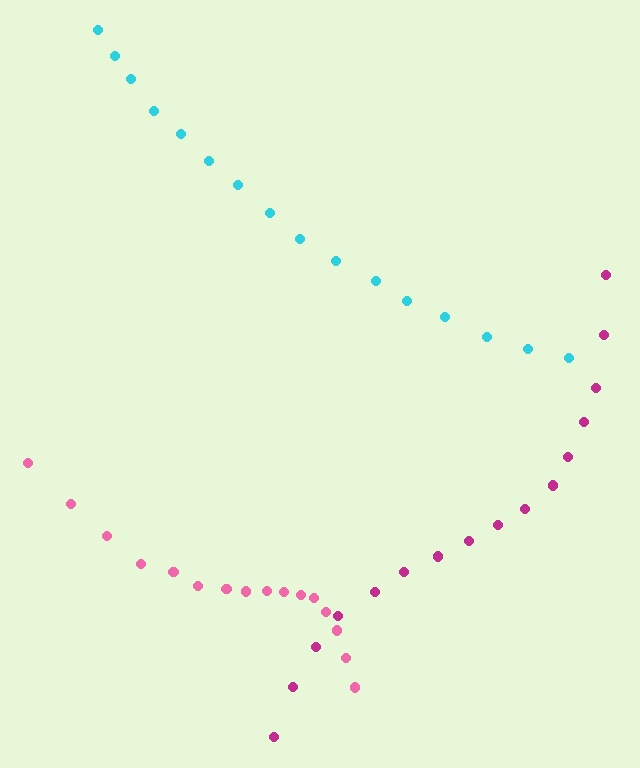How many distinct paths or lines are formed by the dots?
There are 3 distinct paths.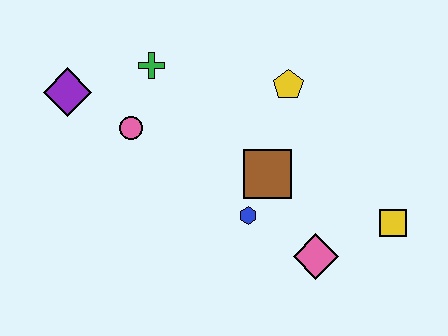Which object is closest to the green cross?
The pink circle is closest to the green cross.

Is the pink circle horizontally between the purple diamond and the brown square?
Yes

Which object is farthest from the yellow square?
The purple diamond is farthest from the yellow square.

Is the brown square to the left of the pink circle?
No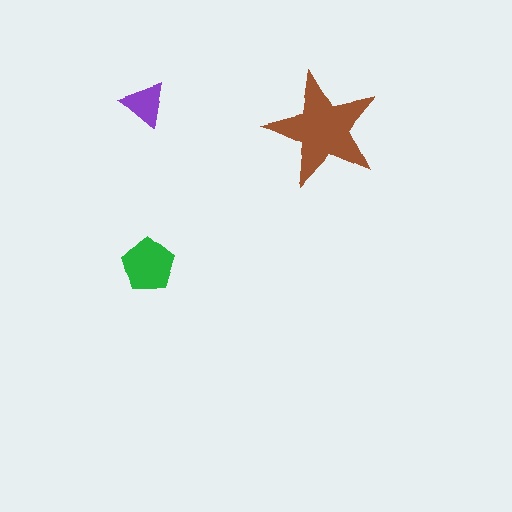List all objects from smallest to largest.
The purple triangle, the green pentagon, the brown star.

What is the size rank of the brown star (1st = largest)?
1st.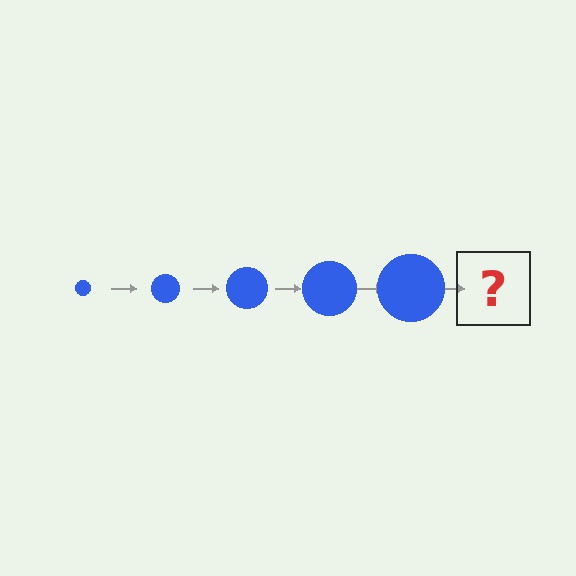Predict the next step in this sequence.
The next step is a blue circle, larger than the previous one.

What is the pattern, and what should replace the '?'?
The pattern is that the circle gets progressively larger each step. The '?' should be a blue circle, larger than the previous one.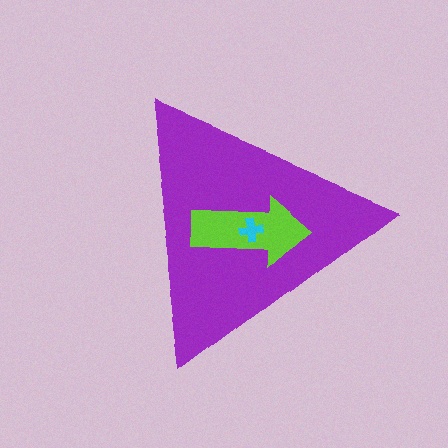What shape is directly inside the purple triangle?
The lime arrow.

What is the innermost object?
The cyan cross.